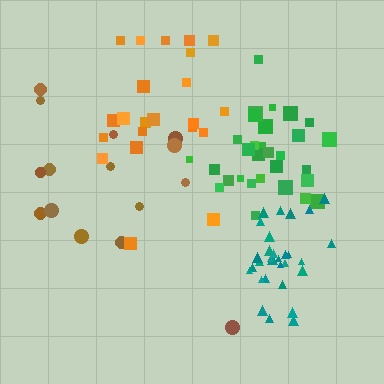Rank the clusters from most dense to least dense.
teal, green, orange, brown.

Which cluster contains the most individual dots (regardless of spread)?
Teal (31).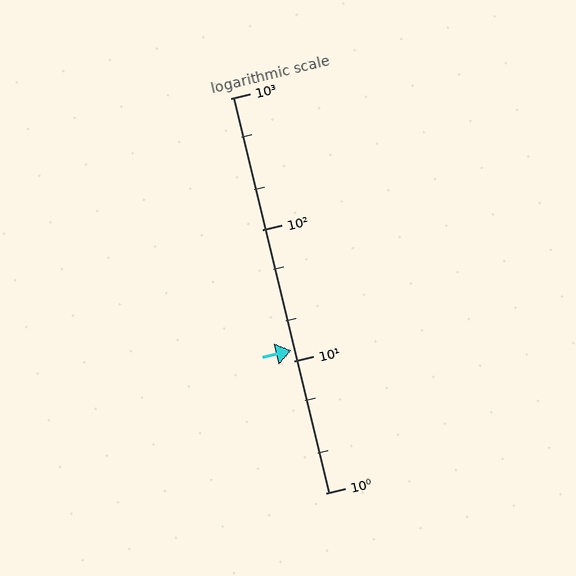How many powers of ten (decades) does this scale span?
The scale spans 3 decades, from 1 to 1000.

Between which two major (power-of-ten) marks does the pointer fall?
The pointer is between 10 and 100.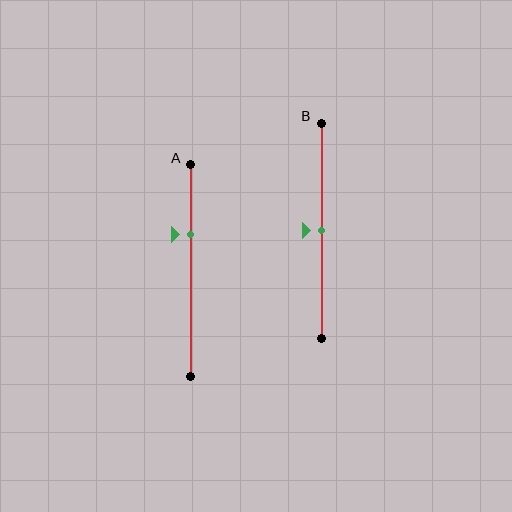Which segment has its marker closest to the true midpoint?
Segment B has its marker closest to the true midpoint.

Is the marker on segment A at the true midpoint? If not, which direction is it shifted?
No, the marker on segment A is shifted upward by about 17% of the segment length.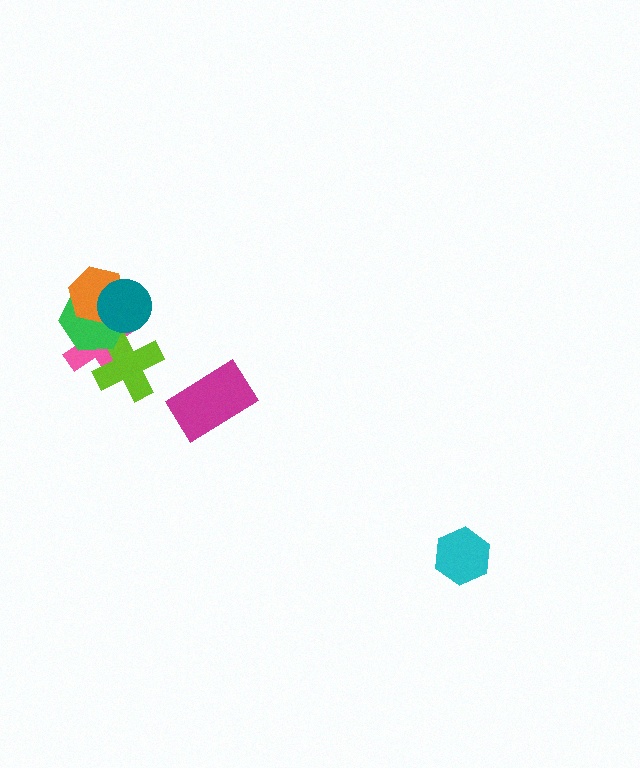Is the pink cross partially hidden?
Yes, it is partially covered by another shape.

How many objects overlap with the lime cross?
2 objects overlap with the lime cross.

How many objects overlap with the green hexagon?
4 objects overlap with the green hexagon.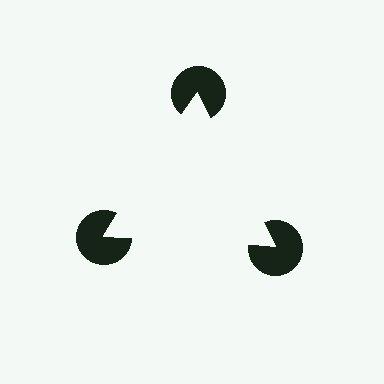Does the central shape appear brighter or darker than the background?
It typically appears slightly brighter than the background, even though no actual brightness change is drawn.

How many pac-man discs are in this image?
There are 3 — one at each vertex of the illusory triangle.